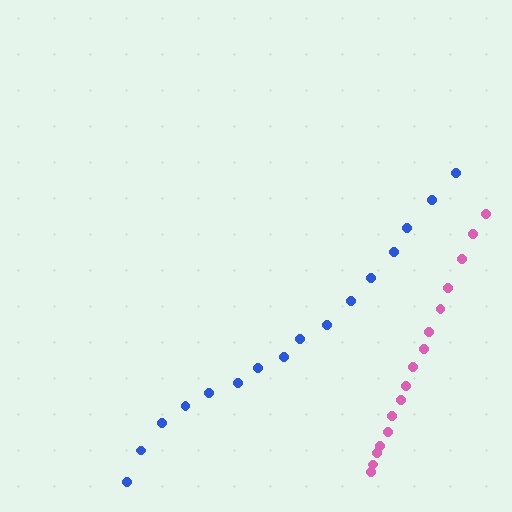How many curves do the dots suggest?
There are 2 distinct paths.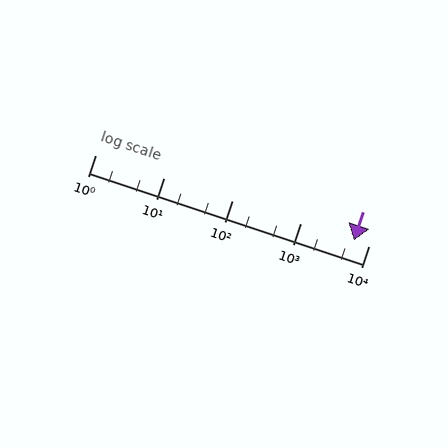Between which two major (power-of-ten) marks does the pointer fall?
The pointer is between 1000 and 10000.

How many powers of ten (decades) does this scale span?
The scale spans 4 decades, from 1 to 10000.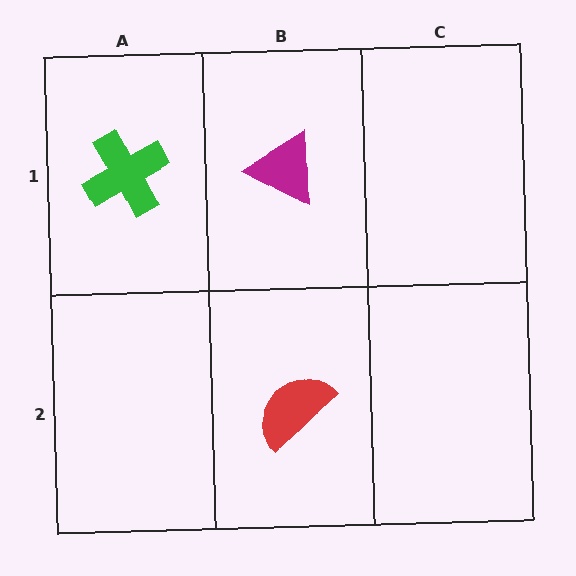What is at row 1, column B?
A magenta triangle.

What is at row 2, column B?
A red semicircle.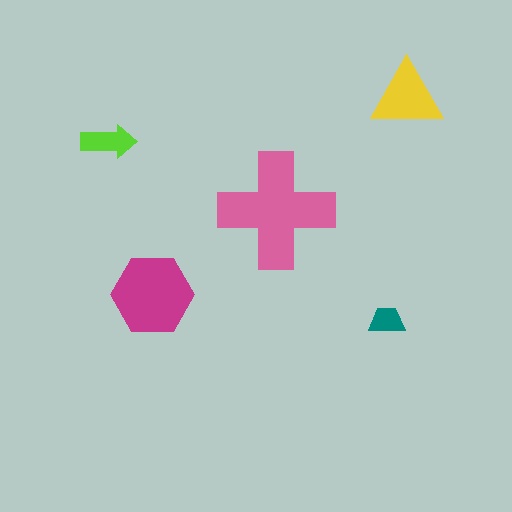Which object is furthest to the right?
The yellow triangle is rightmost.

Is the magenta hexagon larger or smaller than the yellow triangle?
Larger.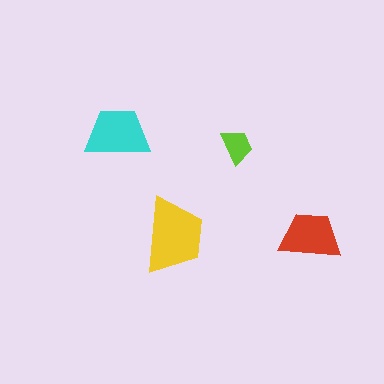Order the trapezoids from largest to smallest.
the yellow one, the cyan one, the red one, the lime one.